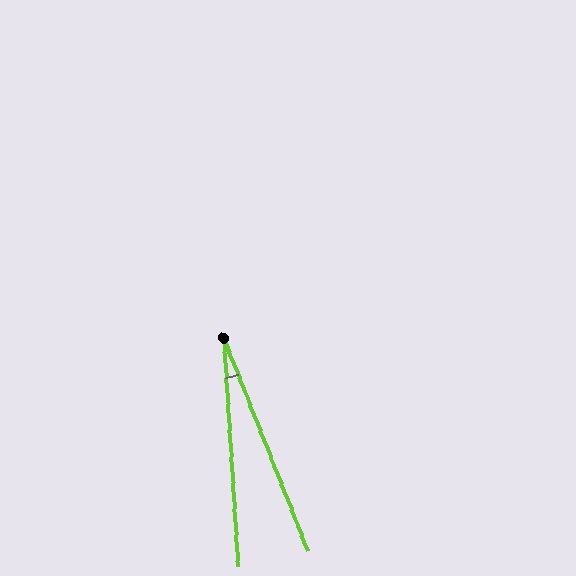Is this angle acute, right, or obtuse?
It is acute.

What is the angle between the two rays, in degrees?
Approximately 18 degrees.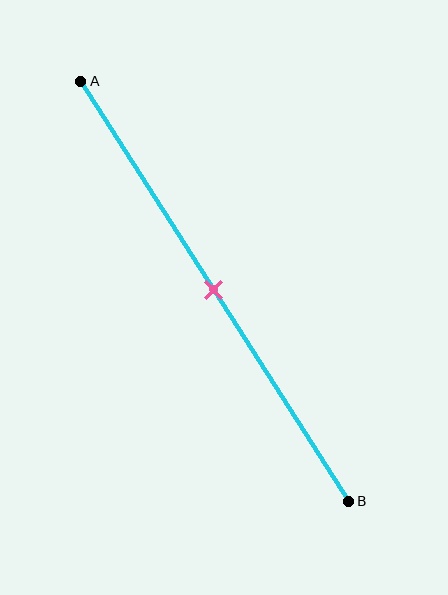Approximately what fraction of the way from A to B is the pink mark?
The pink mark is approximately 50% of the way from A to B.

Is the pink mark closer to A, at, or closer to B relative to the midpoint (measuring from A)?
The pink mark is approximately at the midpoint of segment AB.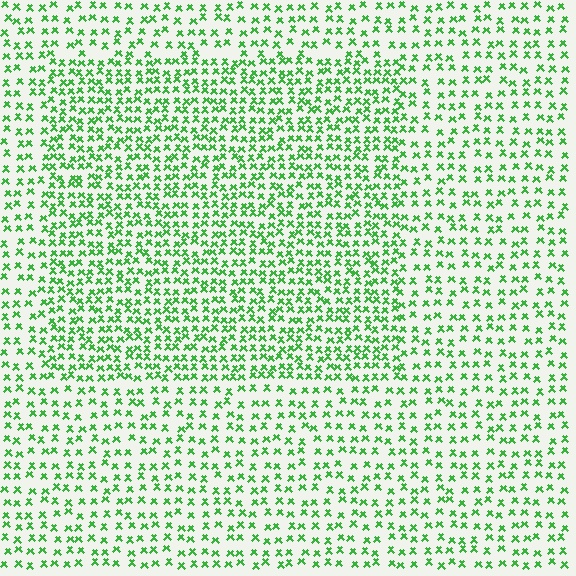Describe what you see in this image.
The image contains small green elements arranged at two different densities. A rectangle-shaped region is visible where the elements are more densely packed than the surrounding area.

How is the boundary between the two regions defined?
The boundary is defined by a change in element density (approximately 1.7x ratio). All elements are the same color, size, and shape.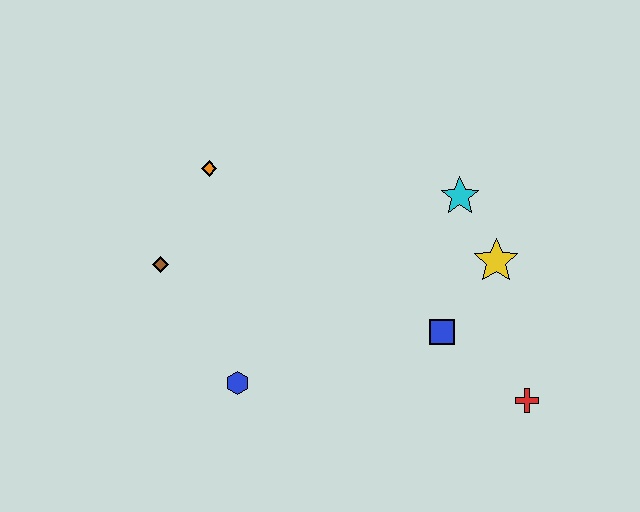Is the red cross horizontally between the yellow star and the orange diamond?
No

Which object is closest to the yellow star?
The cyan star is closest to the yellow star.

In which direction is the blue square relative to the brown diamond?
The blue square is to the right of the brown diamond.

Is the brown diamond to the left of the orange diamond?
Yes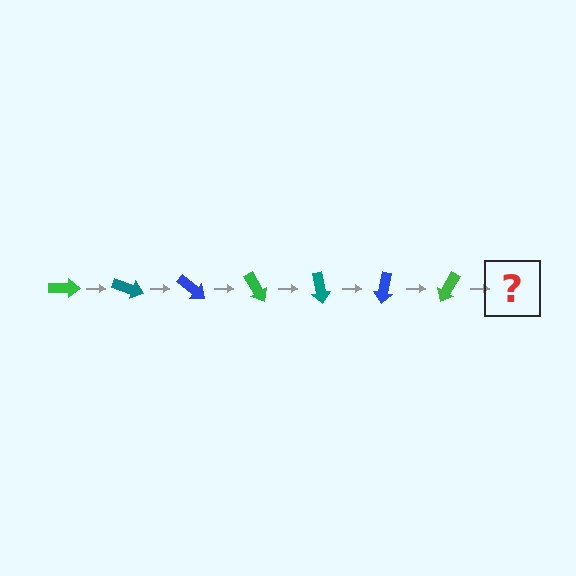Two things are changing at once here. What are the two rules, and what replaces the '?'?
The two rules are that it rotates 20 degrees each step and the color cycles through green, teal, and blue. The '?' should be a teal arrow, rotated 140 degrees from the start.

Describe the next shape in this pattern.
It should be a teal arrow, rotated 140 degrees from the start.